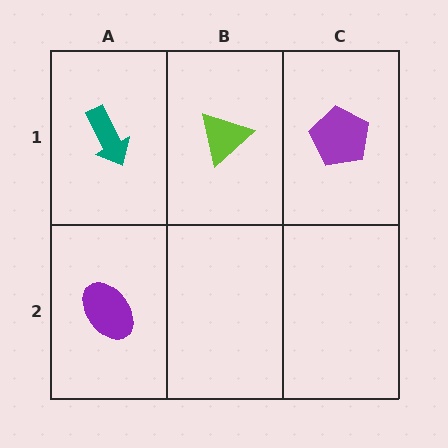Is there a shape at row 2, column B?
No, that cell is empty.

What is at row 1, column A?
A teal arrow.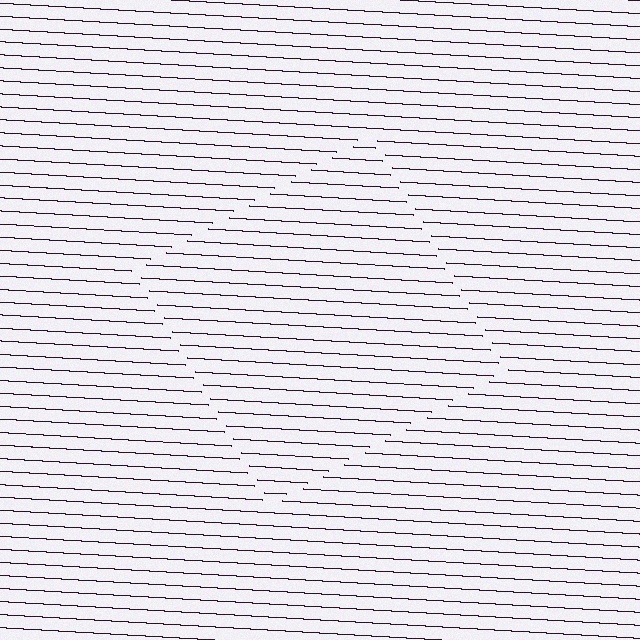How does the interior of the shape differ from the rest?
The interior of the shape contains the same grating, shifted by half a period — the contour is defined by the phase discontinuity where line-ends from the inner and outer gratings abut.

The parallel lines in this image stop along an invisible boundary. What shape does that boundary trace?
An illusory square. The interior of the shape contains the same grating, shifted by half a period — the contour is defined by the phase discontinuity where line-ends from the inner and outer gratings abut.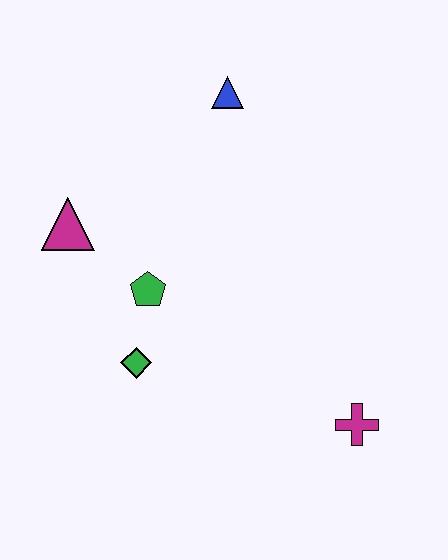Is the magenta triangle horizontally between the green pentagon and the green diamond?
No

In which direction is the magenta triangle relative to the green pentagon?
The magenta triangle is to the left of the green pentagon.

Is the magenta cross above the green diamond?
No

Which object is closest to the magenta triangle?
The green pentagon is closest to the magenta triangle.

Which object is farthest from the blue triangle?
The magenta cross is farthest from the blue triangle.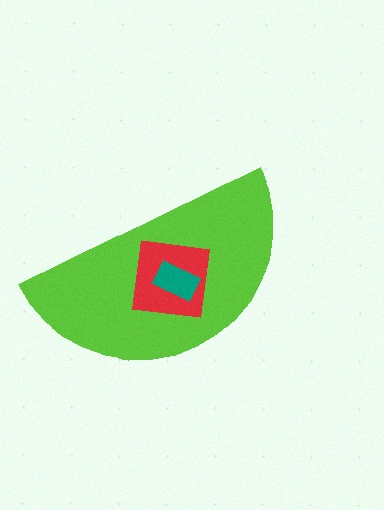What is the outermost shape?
The lime semicircle.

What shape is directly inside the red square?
The teal rectangle.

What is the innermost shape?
The teal rectangle.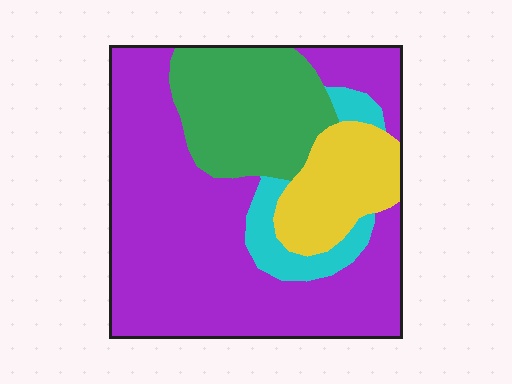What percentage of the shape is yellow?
Yellow takes up less than a quarter of the shape.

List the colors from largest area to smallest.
From largest to smallest: purple, green, yellow, cyan.